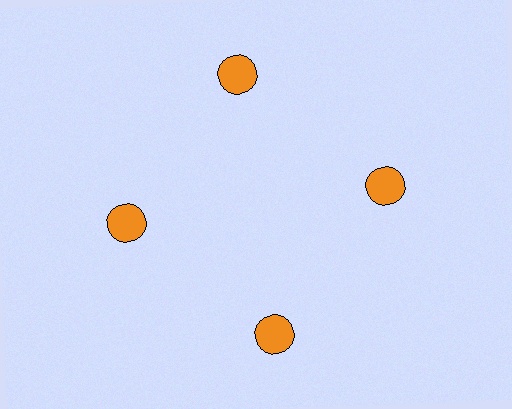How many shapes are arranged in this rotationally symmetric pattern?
There are 4 shapes, arranged in 4 groups of 1.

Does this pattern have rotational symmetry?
Yes, this pattern has 4-fold rotational symmetry. It looks the same after rotating 90 degrees around the center.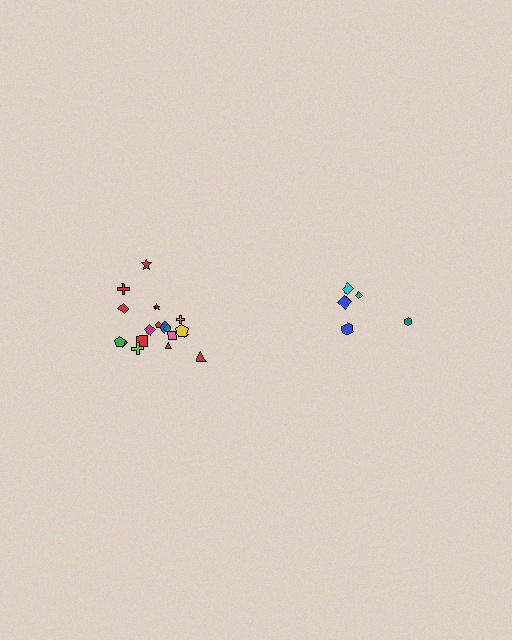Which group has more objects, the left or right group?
The left group.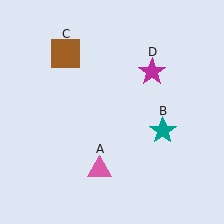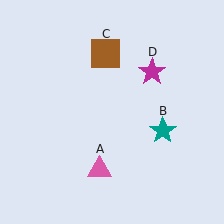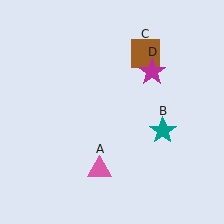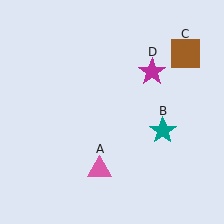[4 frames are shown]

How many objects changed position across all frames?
1 object changed position: brown square (object C).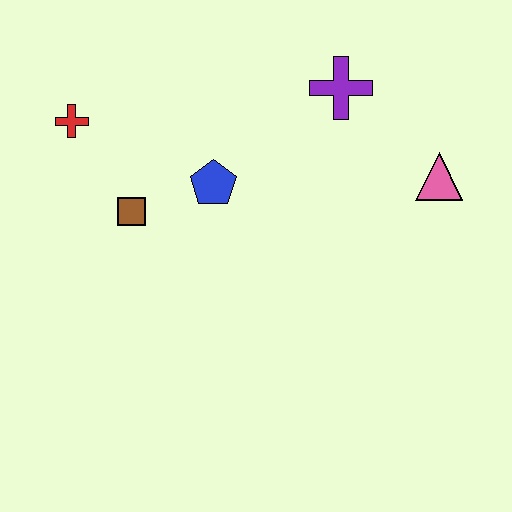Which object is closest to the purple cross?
The pink triangle is closest to the purple cross.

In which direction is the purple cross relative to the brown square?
The purple cross is to the right of the brown square.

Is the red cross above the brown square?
Yes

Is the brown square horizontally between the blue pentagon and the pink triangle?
No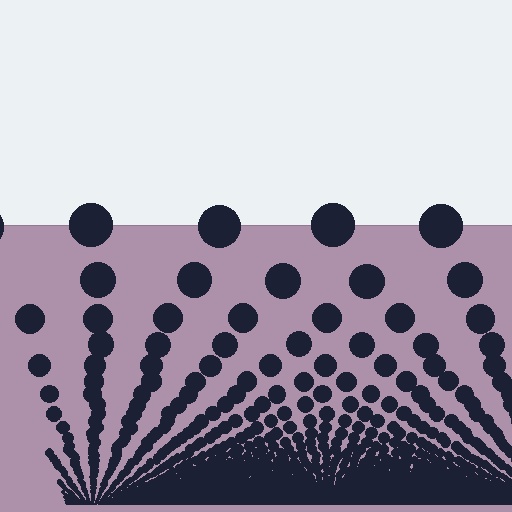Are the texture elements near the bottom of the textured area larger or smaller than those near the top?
Smaller. The gradient is inverted — elements near the bottom are smaller and denser.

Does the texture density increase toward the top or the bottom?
Density increases toward the bottom.